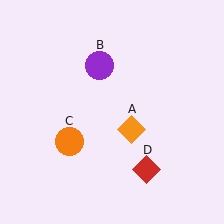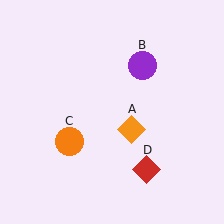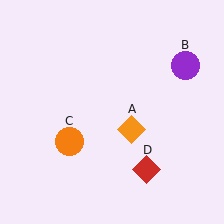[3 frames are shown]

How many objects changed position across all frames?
1 object changed position: purple circle (object B).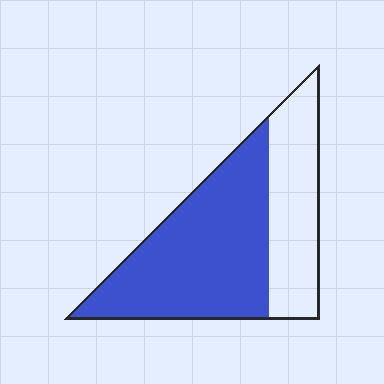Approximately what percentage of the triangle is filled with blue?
Approximately 65%.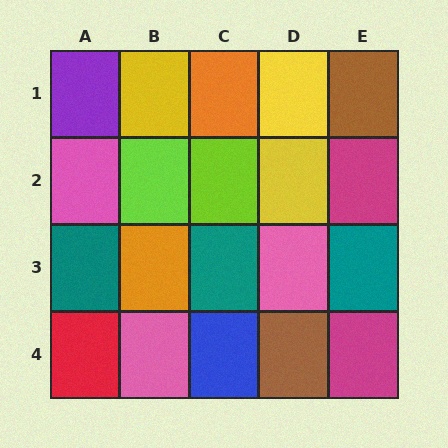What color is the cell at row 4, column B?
Pink.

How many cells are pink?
3 cells are pink.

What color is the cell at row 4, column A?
Red.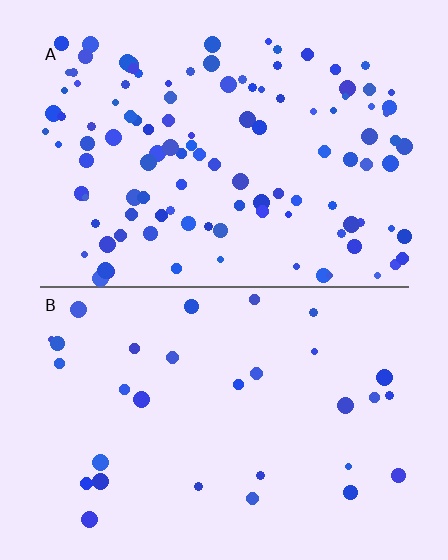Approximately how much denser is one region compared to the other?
Approximately 3.7× — region A over region B.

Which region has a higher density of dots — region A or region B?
A (the top).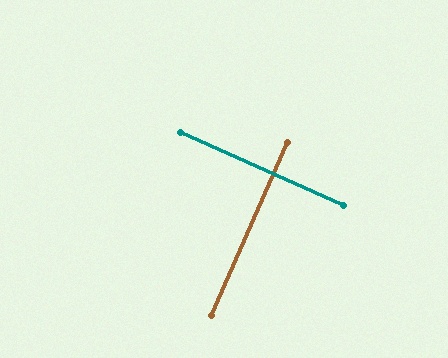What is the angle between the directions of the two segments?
Approximately 90 degrees.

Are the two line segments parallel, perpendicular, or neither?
Perpendicular — they meet at approximately 90°.